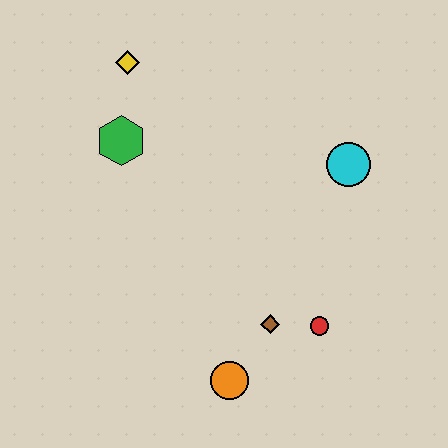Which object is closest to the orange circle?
The brown diamond is closest to the orange circle.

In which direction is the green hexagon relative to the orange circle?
The green hexagon is above the orange circle.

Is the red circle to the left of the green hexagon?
No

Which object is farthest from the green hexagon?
The red circle is farthest from the green hexagon.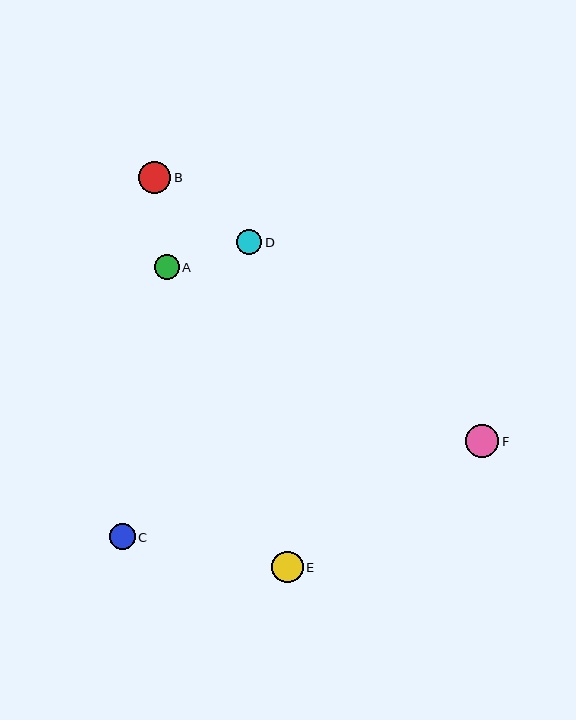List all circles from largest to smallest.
From largest to smallest: F, B, E, C, D, A.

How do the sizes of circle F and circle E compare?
Circle F and circle E are approximately the same size.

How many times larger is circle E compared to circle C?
Circle E is approximately 1.2 times the size of circle C.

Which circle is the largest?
Circle F is the largest with a size of approximately 33 pixels.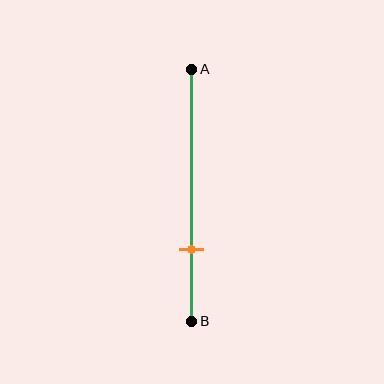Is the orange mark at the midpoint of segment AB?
No, the mark is at about 70% from A, not at the 50% midpoint.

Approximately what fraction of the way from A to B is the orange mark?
The orange mark is approximately 70% of the way from A to B.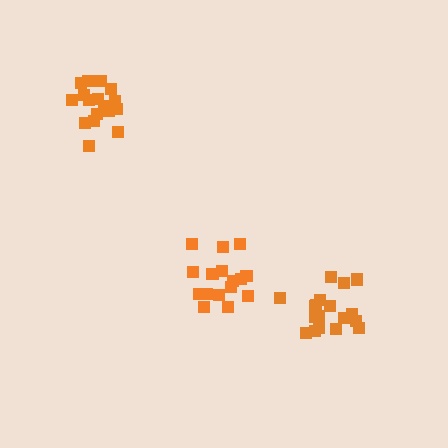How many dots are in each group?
Group 1: 16 dots, Group 2: 17 dots, Group 3: 18 dots (51 total).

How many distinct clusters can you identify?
There are 3 distinct clusters.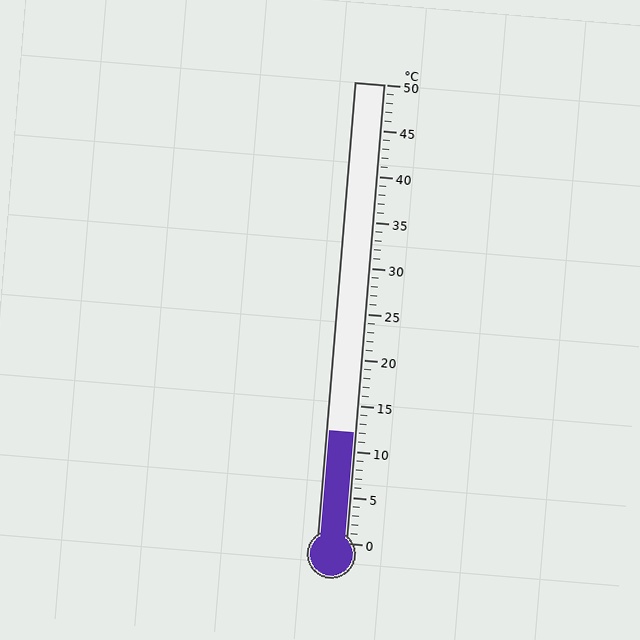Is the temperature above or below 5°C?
The temperature is above 5°C.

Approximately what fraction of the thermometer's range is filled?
The thermometer is filled to approximately 25% of its range.